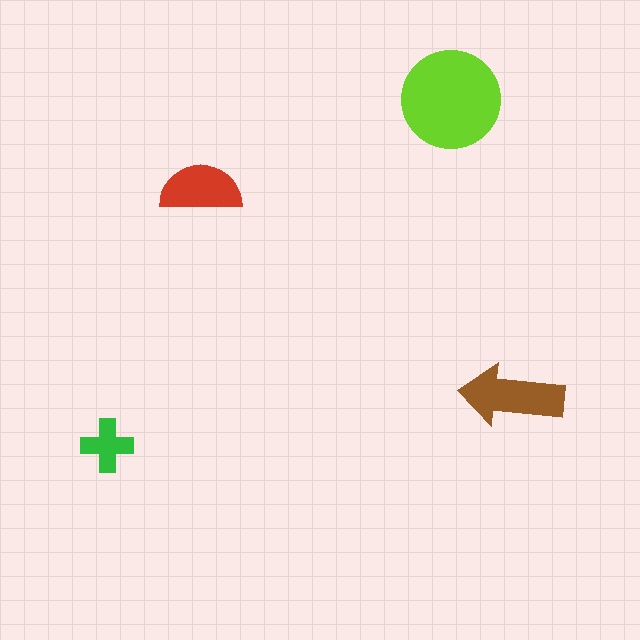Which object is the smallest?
The green cross.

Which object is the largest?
The lime circle.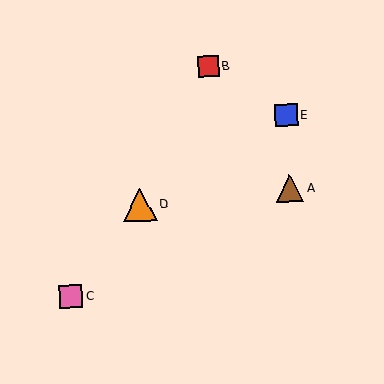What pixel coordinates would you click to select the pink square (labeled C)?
Click at (71, 297) to select the pink square C.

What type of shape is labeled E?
Shape E is a blue square.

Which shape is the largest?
The orange triangle (labeled D) is the largest.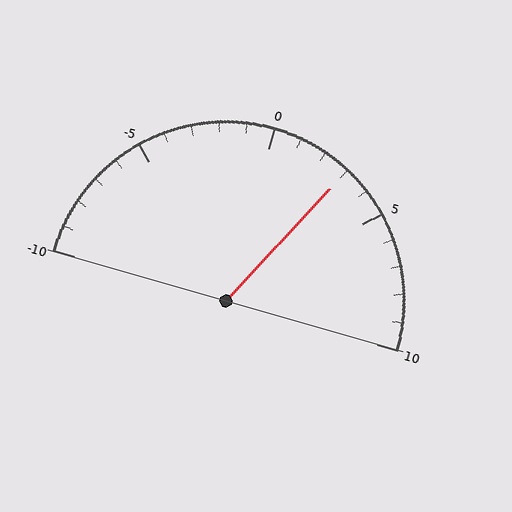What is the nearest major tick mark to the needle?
The nearest major tick mark is 5.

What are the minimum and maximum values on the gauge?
The gauge ranges from -10 to 10.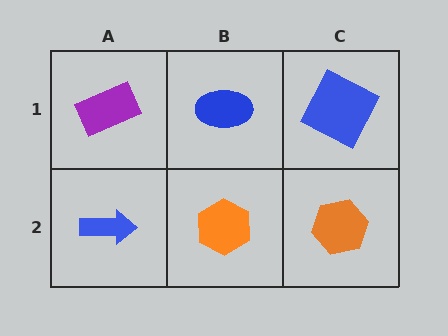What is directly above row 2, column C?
A blue square.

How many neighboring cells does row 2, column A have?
2.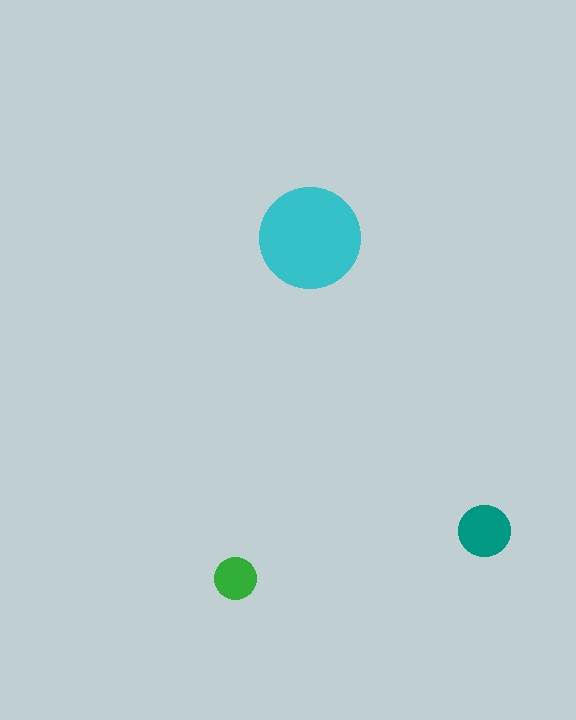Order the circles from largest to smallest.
the cyan one, the teal one, the green one.